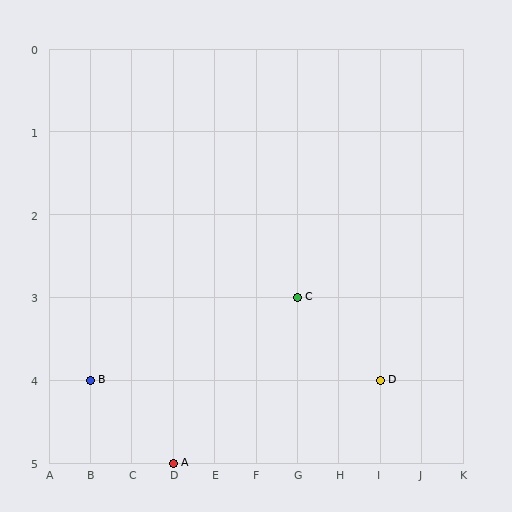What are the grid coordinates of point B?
Point B is at grid coordinates (B, 4).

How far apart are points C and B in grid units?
Points C and B are 5 columns and 1 row apart (about 5.1 grid units diagonally).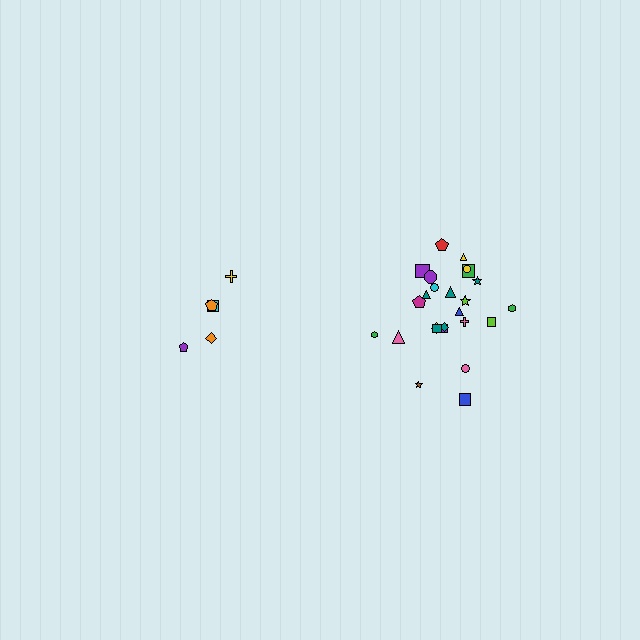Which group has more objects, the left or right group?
The right group.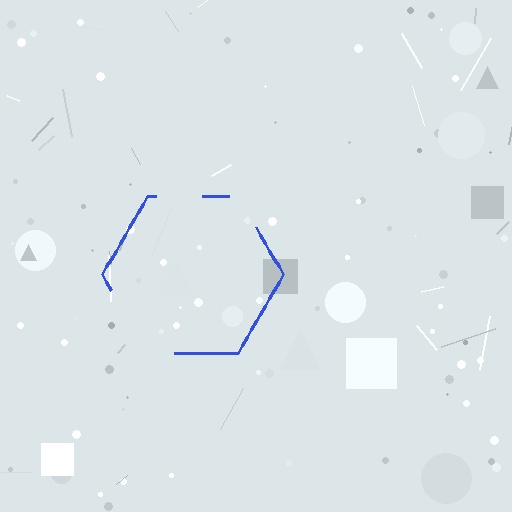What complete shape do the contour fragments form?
The contour fragments form a hexagon.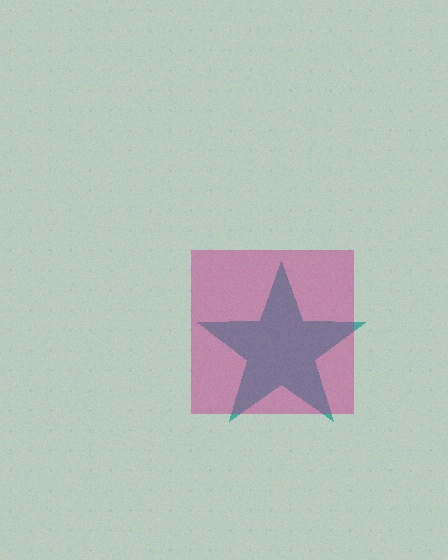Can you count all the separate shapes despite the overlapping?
Yes, there are 2 separate shapes.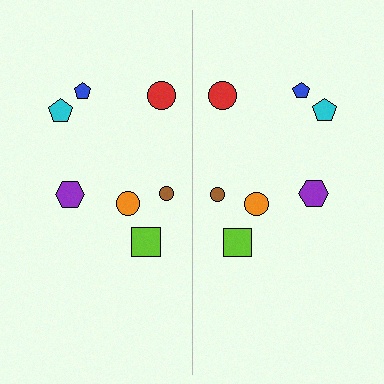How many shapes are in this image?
There are 14 shapes in this image.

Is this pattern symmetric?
Yes, this pattern has bilateral (reflection) symmetry.